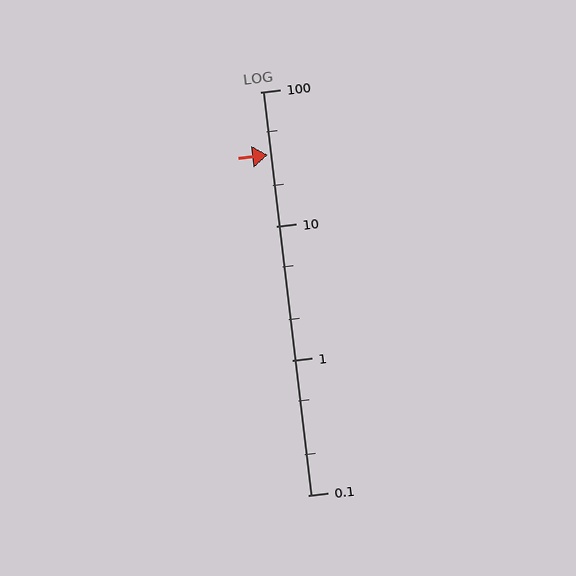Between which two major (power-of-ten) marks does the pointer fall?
The pointer is between 10 and 100.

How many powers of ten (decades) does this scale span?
The scale spans 3 decades, from 0.1 to 100.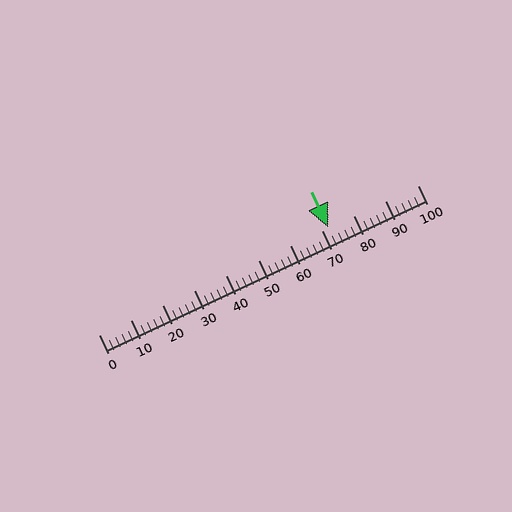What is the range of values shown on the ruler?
The ruler shows values from 0 to 100.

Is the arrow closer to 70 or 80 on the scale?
The arrow is closer to 70.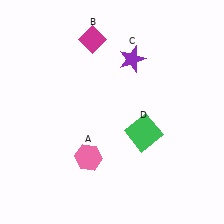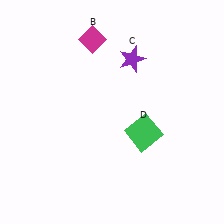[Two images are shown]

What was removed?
The pink hexagon (A) was removed in Image 2.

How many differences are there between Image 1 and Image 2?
There is 1 difference between the two images.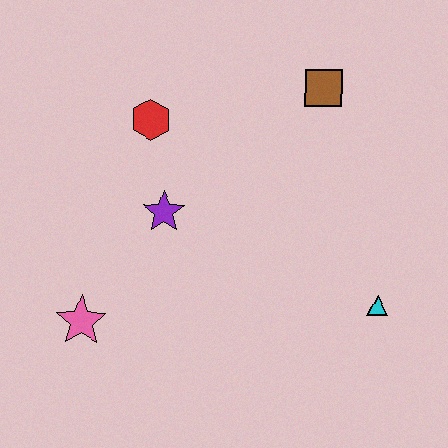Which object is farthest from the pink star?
The brown square is farthest from the pink star.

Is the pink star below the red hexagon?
Yes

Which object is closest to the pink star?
The purple star is closest to the pink star.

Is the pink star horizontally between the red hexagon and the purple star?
No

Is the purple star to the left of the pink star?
No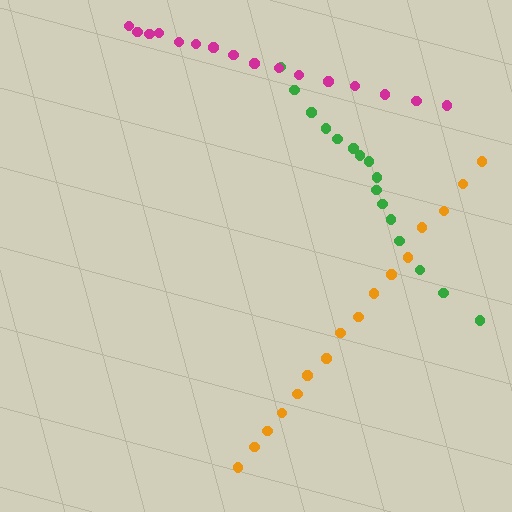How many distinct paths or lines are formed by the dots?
There are 3 distinct paths.